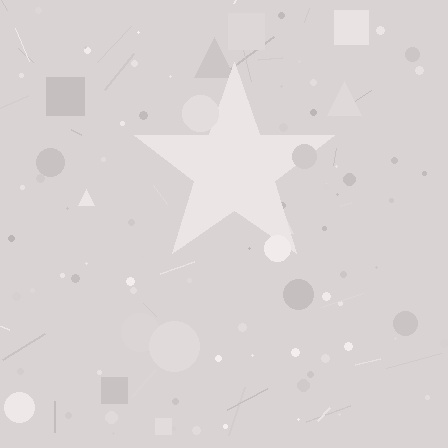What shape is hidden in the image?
A star is hidden in the image.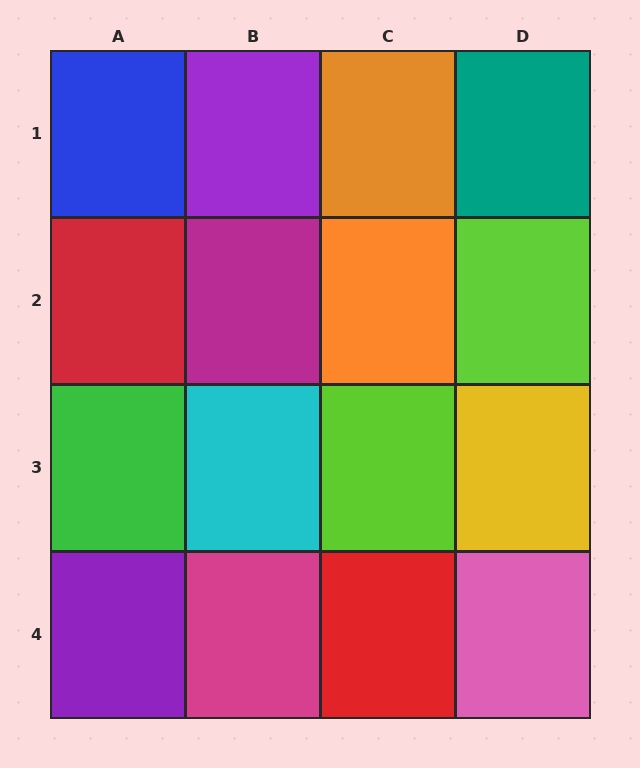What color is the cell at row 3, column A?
Green.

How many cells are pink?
1 cell is pink.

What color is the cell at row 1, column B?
Purple.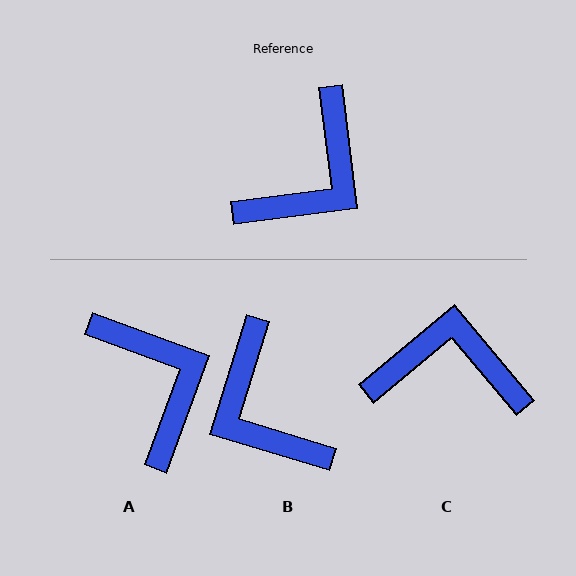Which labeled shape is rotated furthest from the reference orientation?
C, about 123 degrees away.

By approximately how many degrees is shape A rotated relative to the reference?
Approximately 62 degrees counter-clockwise.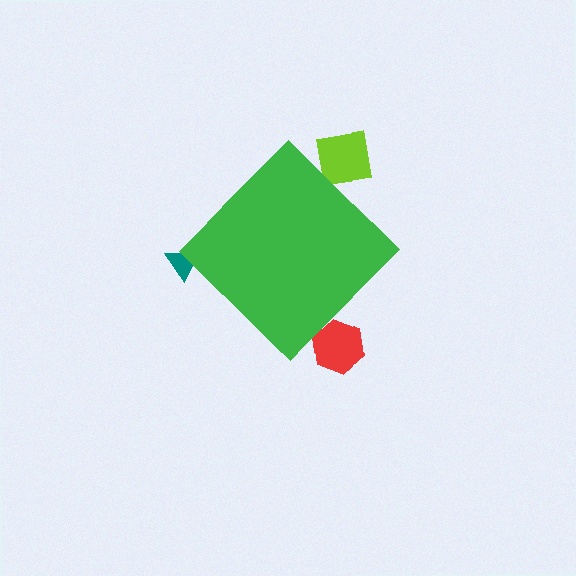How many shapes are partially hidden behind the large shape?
3 shapes are partially hidden.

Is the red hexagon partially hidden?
Yes, the red hexagon is partially hidden behind the green diamond.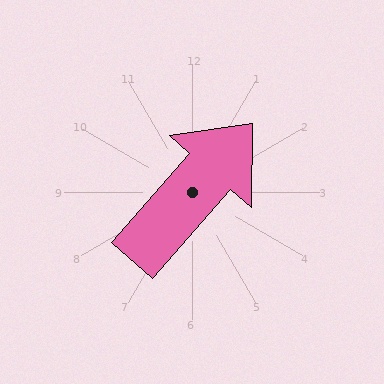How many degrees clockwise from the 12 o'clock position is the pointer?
Approximately 42 degrees.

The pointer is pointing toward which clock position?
Roughly 1 o'clock.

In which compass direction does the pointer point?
Northeast.